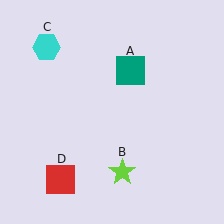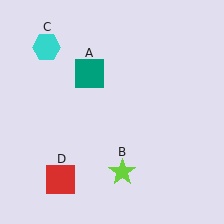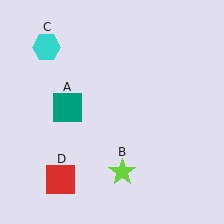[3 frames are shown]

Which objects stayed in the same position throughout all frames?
Lime star (object B) and cyan hexagon (object C) and red square (object D) remained stationary.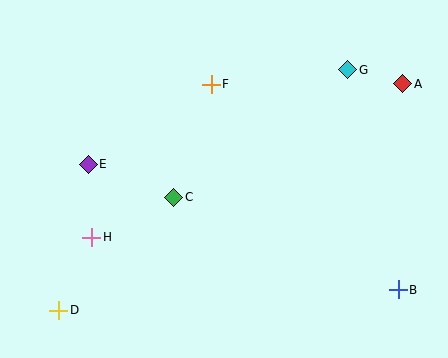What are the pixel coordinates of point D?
Point D is at (59, 310).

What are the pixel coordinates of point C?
Point C is at (174, 197).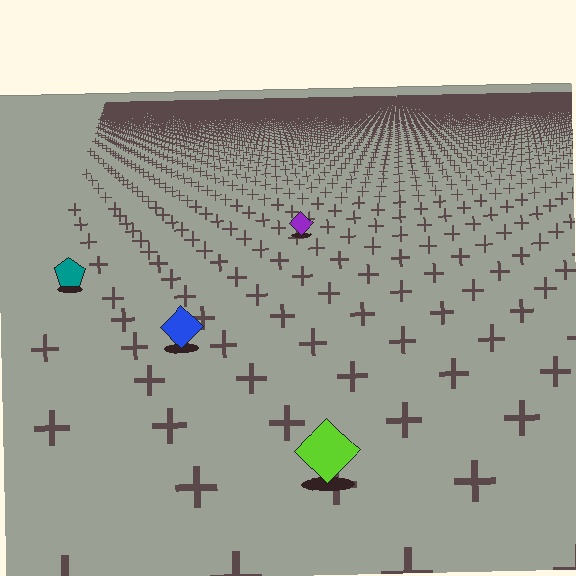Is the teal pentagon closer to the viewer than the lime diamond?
No. The lime diamond is closer — you can tell from the texture gradient: the ground texture is coarser near it.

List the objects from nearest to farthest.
From nearest to farthest: the lime diamond, the blue diamond, the teal pentagon, the purple diamond.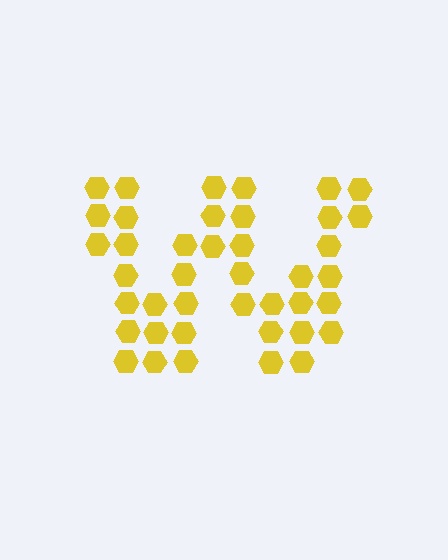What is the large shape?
The large shape is the letter W.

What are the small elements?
The small elements are hexagons.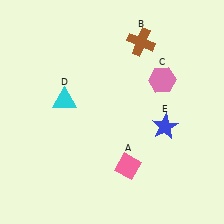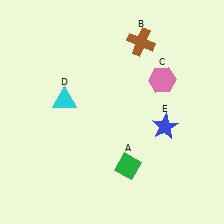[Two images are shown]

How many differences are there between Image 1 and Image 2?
There is 1 difference between the two images.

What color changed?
The diamond (A) changed from pink in Image 1 to green in Image 2.